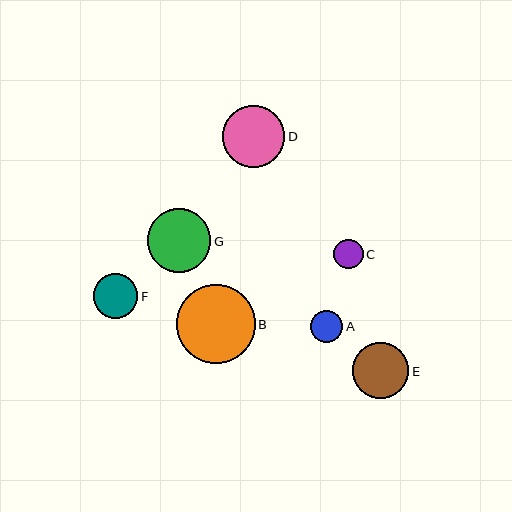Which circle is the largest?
Circle B is the largest with a size of approximately 79 pixels.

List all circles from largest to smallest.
From largest to smallest: B, G, D, E, F, A, C.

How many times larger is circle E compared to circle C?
Circle E is approximately 1.9 times the size of circle C.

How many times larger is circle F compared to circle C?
Circle F is approximately 1.5 times the size of circle C.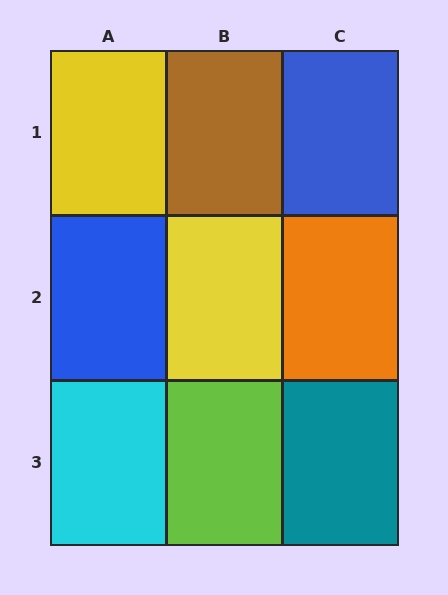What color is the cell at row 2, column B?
Yellow.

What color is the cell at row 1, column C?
Blue.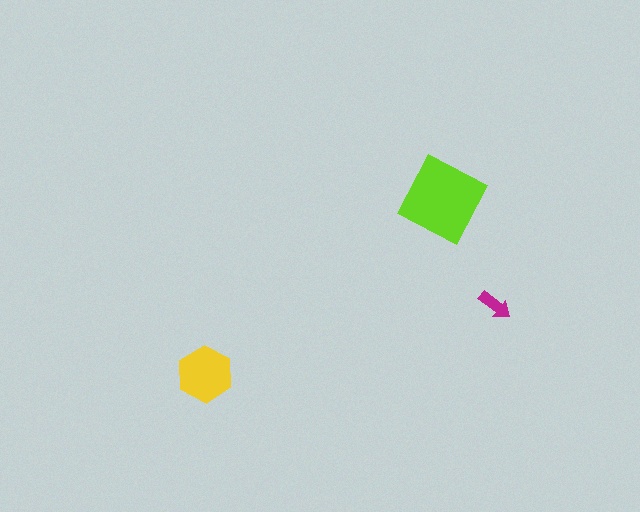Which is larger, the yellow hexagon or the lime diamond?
The lime diamond.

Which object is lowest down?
The yellow hexagon is bottommost.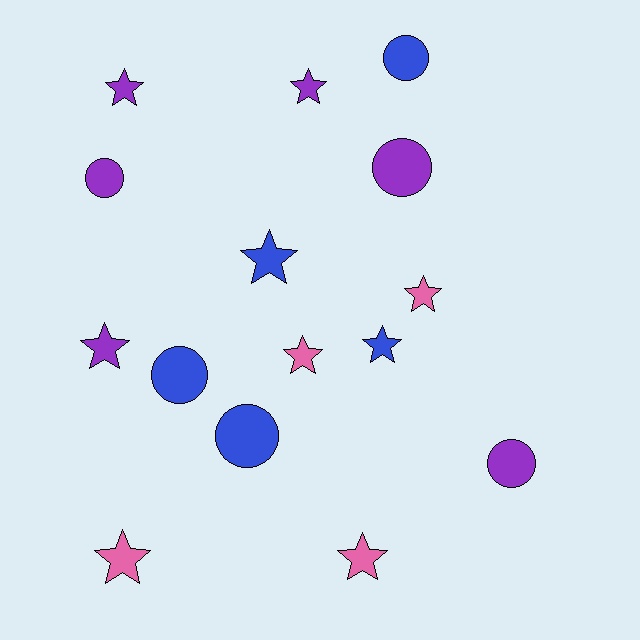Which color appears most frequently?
Purple, with 6 objects.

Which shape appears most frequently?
Star, with 9 objects.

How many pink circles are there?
There are no pink circles.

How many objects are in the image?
There are 15 objects.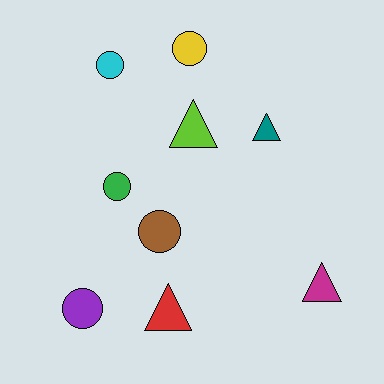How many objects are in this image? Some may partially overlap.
There are 9 objects.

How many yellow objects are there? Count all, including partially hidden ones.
There is 1 yellow object.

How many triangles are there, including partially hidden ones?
There are 4 triangles.